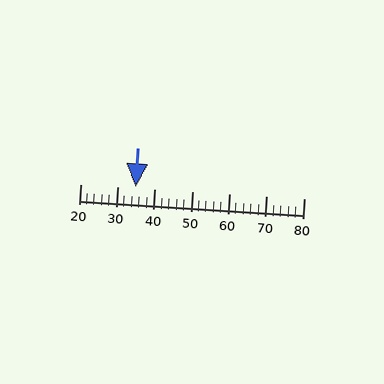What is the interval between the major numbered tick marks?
The major tick marks are spaced 10 units apart.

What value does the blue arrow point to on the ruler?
The blue arrow points to approximately 35.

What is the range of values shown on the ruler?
The ruler shows values from 20 to 80.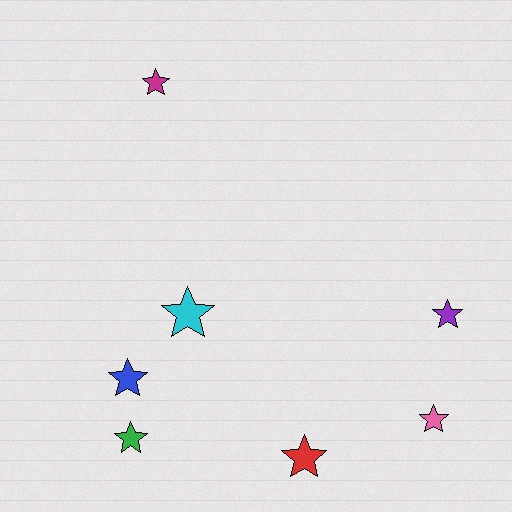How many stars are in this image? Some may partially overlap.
There are 7 stars.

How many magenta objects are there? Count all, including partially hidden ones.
There is 1 magenta object.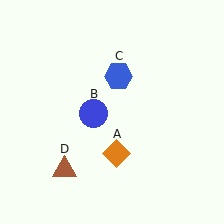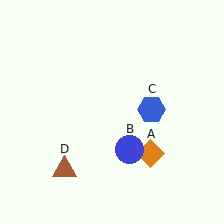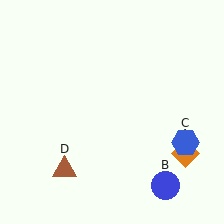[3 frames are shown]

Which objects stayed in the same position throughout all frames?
Brown triangle (object D) remained stationary.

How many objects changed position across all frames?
3 objects changed position: orange diamond (object A), blue circle (object B), blue hexagon (object C).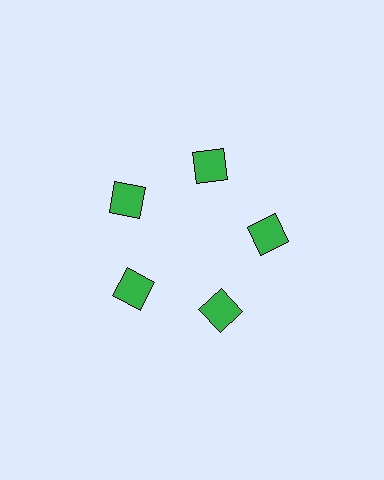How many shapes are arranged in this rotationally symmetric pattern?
There are 5 shapes, arranged in 5 groups of 1.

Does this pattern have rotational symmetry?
Yes, this pattern has 5-fold rotational symmetry. It looks the same after rotating 72 degrees around the center.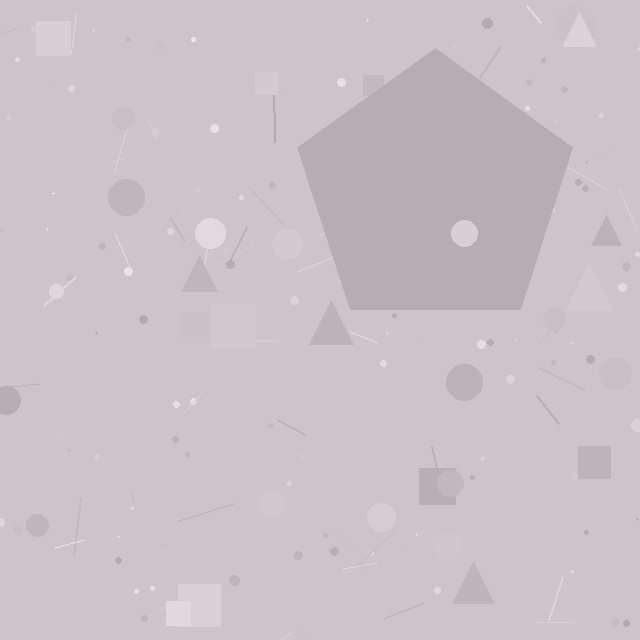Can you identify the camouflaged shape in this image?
The camouflaged shape is a pentagon.